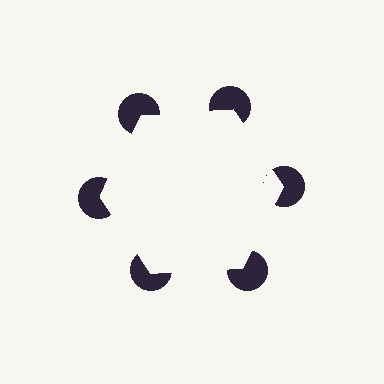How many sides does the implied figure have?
6 sides.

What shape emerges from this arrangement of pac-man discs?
An illusory hexagon — its edges are inferred from the aligned wedge cuts in the pac-man discs, not physically drawn.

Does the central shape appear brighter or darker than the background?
It typically appears slightly brighter than the background, even though no actual brightness change is drawn.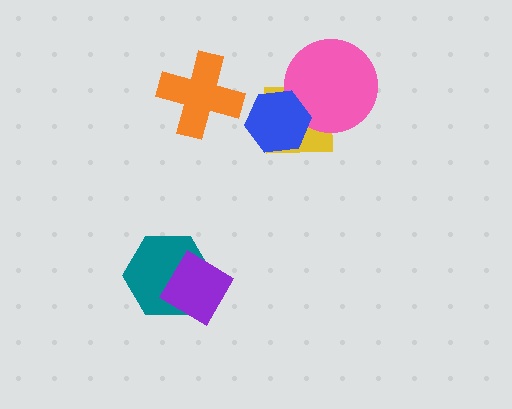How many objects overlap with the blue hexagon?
2 objects overlap with the blue hexagon.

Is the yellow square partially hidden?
Yes, it is partially covered by another shape.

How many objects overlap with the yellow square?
2 objects overlap with the yellow square.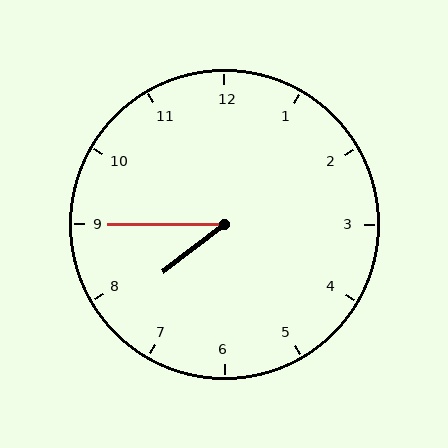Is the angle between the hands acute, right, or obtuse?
It is acute.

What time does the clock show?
7:45.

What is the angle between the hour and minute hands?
Approximately 38 degrees.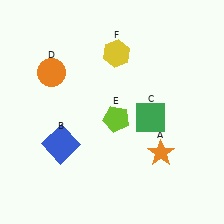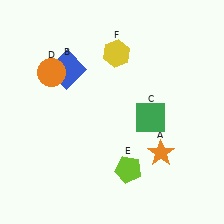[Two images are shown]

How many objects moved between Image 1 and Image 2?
2 objects moved between the two images.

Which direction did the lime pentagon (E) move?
The lime pentagon (E) moved down.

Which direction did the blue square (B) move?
The blue square (B) moved up.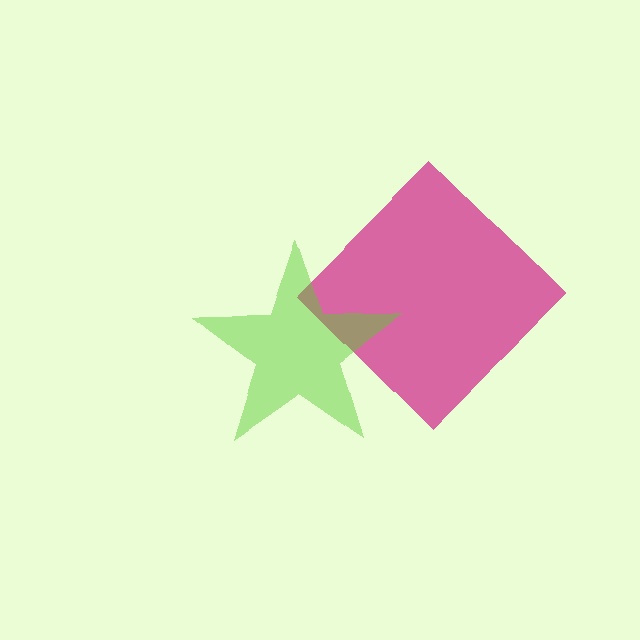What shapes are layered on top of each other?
The layered shapes are: a magenta diamond, a lime star.